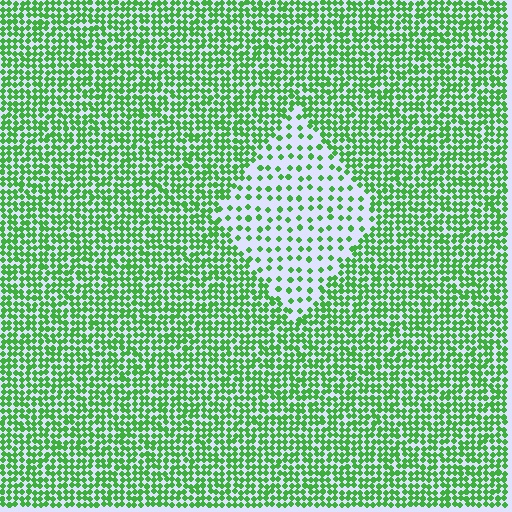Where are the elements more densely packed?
The elements are more densely packed outside the diamond boundary.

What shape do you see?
I see a diamond.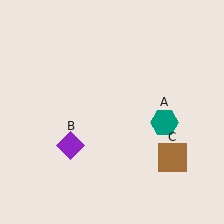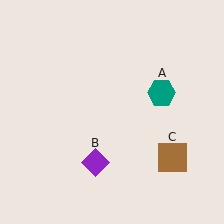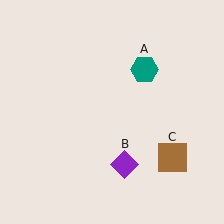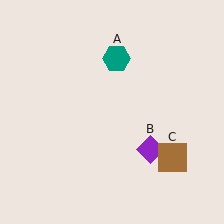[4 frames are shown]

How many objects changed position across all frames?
2 objects changed position: teal hexagon (object A), purple diamond (object B).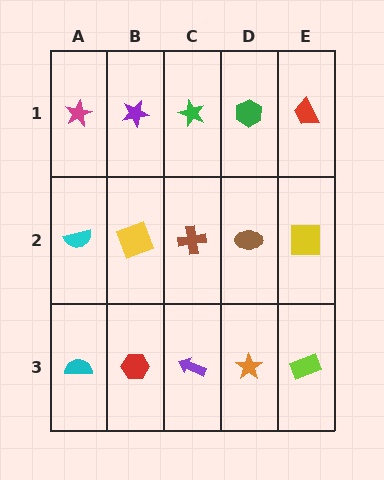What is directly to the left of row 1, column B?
A magenta star.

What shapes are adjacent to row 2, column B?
A purple star (row 1, column B), a red hexagon (row 3, column B), a cyan semicircle (row 2, column A), a brown cross (row 2, column C).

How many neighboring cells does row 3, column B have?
3.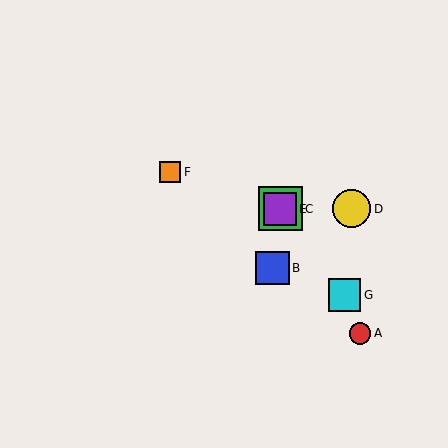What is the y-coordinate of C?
Object C is at y≈209.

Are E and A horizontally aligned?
No, E is at y≈209 and A is at y≈333.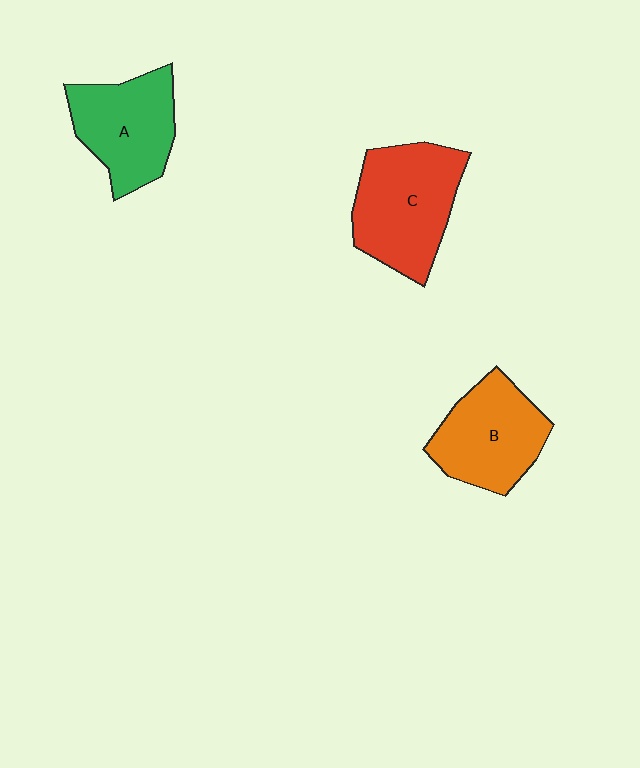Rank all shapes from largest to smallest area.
From largest to smallest: C (red), B (orange), A (green).